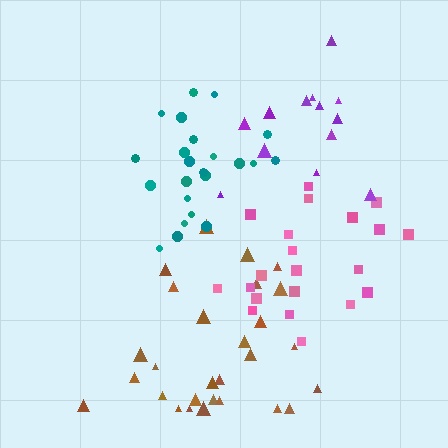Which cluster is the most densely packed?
Teal.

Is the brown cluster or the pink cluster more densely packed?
Pink.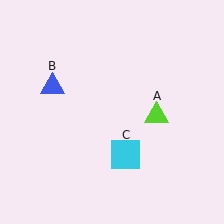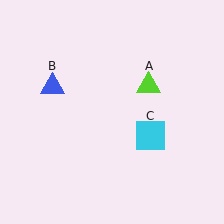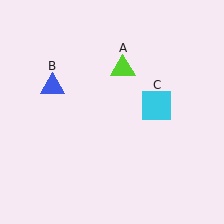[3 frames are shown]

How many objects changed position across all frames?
2 objects changed position: lime triangle (object A), cyan square (object C).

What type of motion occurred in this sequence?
The lime triangle (object A), cyan square (object C) rotated counterclockwise around the center of the scene.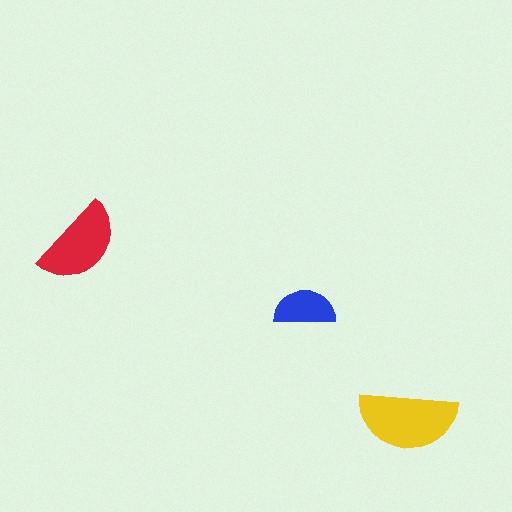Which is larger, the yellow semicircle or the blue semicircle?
The yellow one.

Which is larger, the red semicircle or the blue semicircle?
The red one.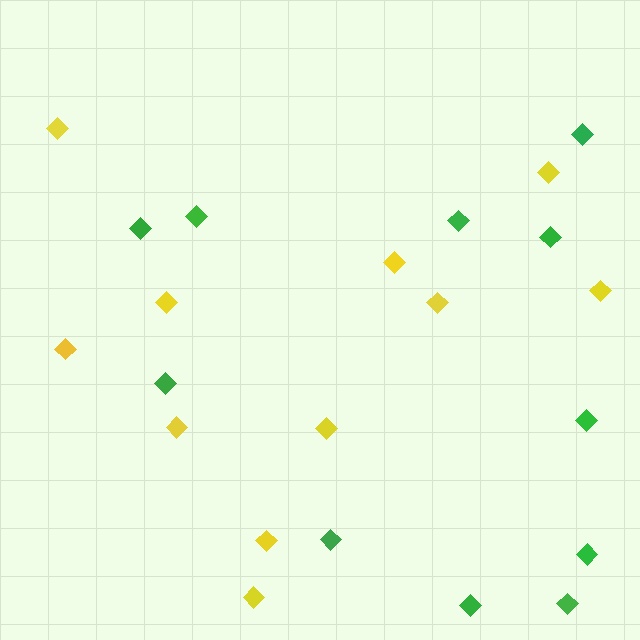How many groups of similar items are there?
There are 2 groups: one group of green diamonds (11) and one group of yellow diamonds (11).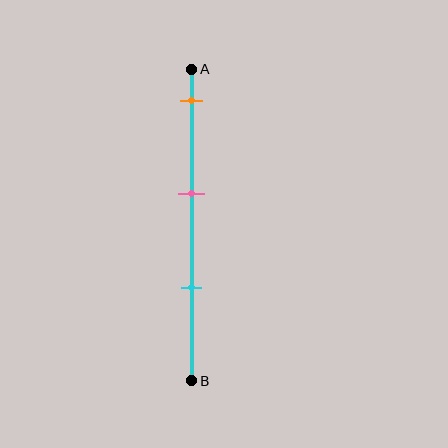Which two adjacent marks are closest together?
The pink and cyan marks are the closest adjacent pair.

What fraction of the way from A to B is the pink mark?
The pink mark is approximately 40% (0.4) of the way from A to B.